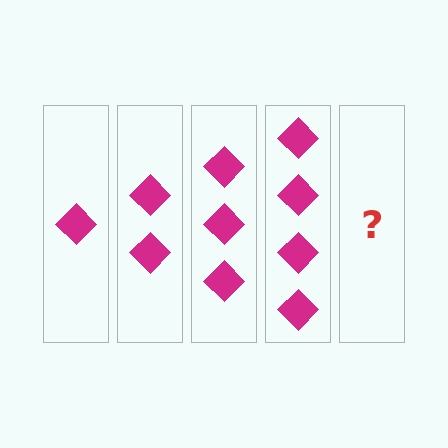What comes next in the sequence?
The next element should be 5 diamonds.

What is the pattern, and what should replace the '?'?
The pattern is that each step adds one more diamond. The '?' should be 5 diamonds.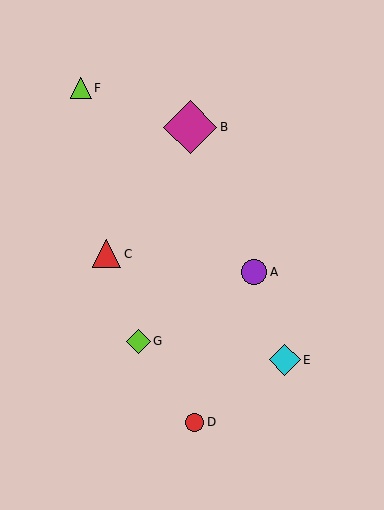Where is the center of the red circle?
The center of the red circle is at (195, 422).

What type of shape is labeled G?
Shape G is a lime diamond.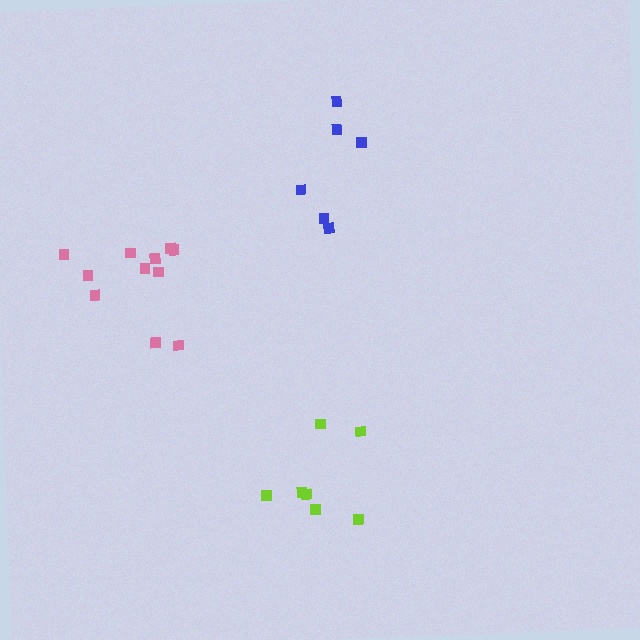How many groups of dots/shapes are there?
There are 3 groups.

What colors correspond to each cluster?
The clusters are colored: lime, blue, pink.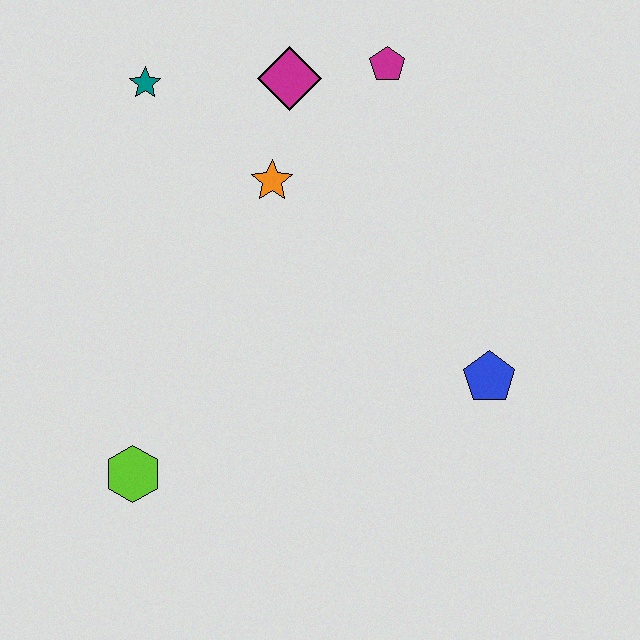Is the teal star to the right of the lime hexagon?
Yes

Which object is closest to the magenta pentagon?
The magenta diamond is closest to the magenta pentagon.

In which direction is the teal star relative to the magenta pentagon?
The teal star is to the left of the magenta pentagon.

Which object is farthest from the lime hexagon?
The magenta pentagon is farthest from the lime hexagon.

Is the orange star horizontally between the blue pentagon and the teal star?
Yes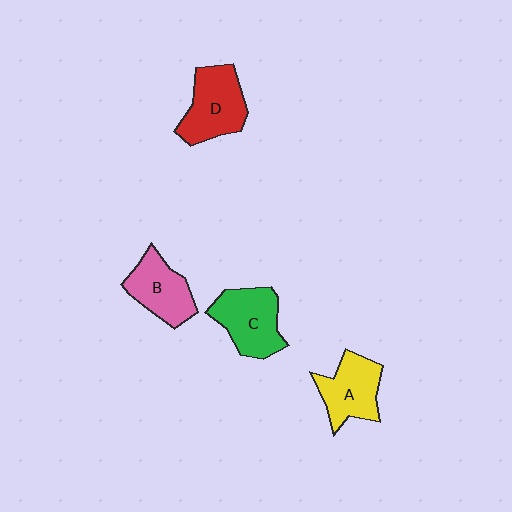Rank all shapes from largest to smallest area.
From largest to smallest: D (red), C (green), A (yellow), B (pink).